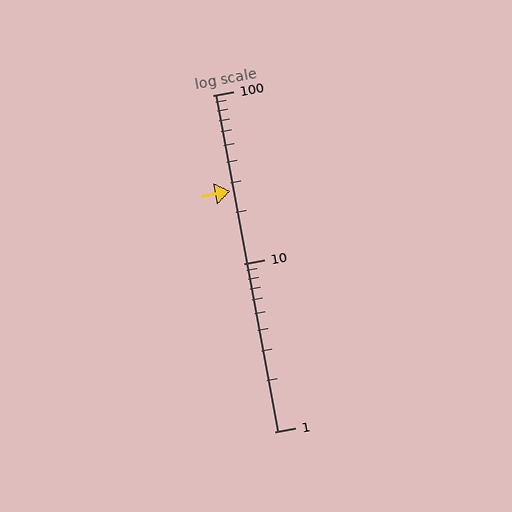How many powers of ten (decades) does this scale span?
The scale spans 2 decades, from 1 to 100.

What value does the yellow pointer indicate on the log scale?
The pointer indicates approximately 27.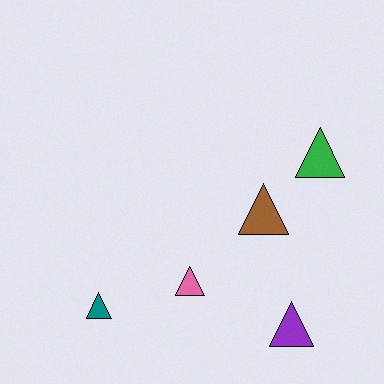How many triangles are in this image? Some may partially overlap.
There are 5 triangles.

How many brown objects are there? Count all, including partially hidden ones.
There is 1 brown object.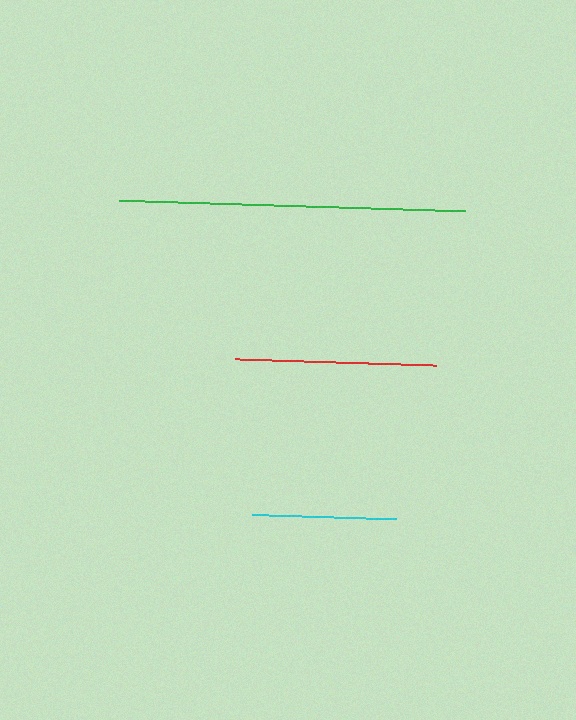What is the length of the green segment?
The green segment is approximately 346 pixels long.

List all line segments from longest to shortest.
From longest to shortest: green, red, cyan.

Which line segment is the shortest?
The cyan line is the shortest at approximately 143 pixels.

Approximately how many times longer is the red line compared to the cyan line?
The red line is approximately 1.4 times the length of the cyan line.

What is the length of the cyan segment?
The cyan segment is approximately 143 pixels long.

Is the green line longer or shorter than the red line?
The green line is longer than the red line.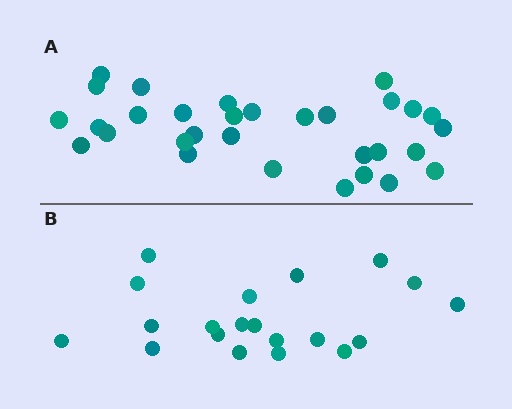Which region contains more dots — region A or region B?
Region A (the top region) has more dots.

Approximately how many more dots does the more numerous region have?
Region A has roughly 12 or so more dots than region B.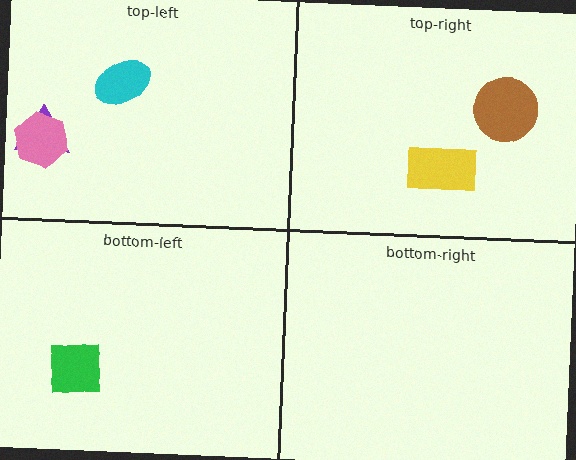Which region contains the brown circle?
The top-right region.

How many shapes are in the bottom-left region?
1.